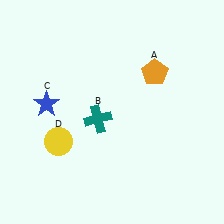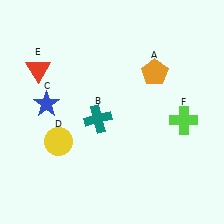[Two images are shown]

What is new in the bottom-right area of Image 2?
A lime cross (F) was added in the bottom-right area of Image 2.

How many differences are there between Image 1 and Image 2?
There are 2 differences between the two images.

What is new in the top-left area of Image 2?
A red triangle (E) was added in the top-left area of Image 2.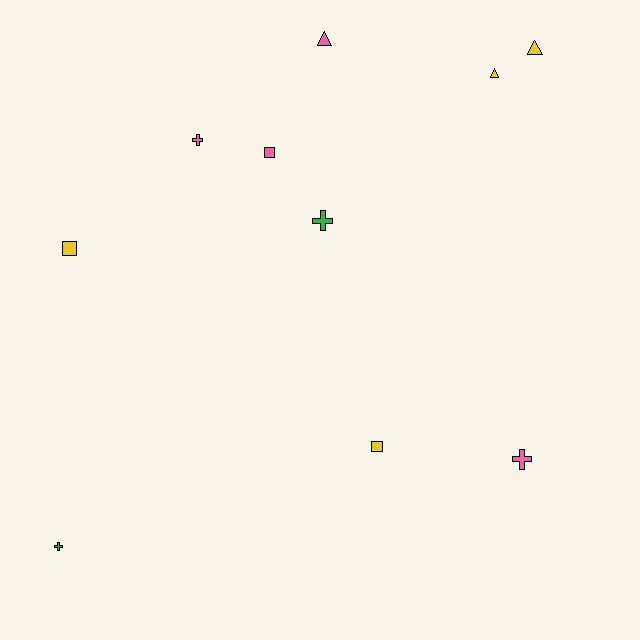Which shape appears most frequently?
Cross, with 4 objects.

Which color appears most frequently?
Yellow, with 4 objects.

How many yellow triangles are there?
There are 2 yellow triangles.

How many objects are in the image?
There are 10 objects.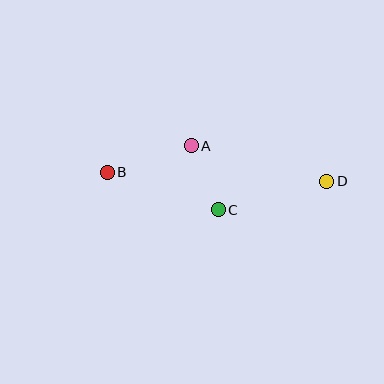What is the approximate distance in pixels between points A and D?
The distance between A and D is approximately 140 pixels.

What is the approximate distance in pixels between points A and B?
The distance between A and B is approximately 88 pixels.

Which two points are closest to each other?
Points A and C are closest to each other.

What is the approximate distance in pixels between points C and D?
The distance between C and D is approximately 112 pixels.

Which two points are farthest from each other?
Points B and D are farthest from each other.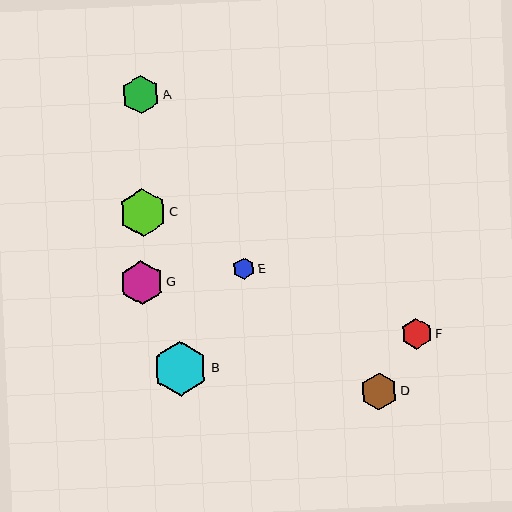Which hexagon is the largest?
Hexagon B is the largest with a size of approximately 55 pixels.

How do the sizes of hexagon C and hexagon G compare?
Hexagon C and hexagon G are approximately the same size.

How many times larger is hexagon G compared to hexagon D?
Hexagon G is approximately 1.2 times the size of hexagon D.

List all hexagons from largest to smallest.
From largest to smallest: B, C, G, A, D, F, E.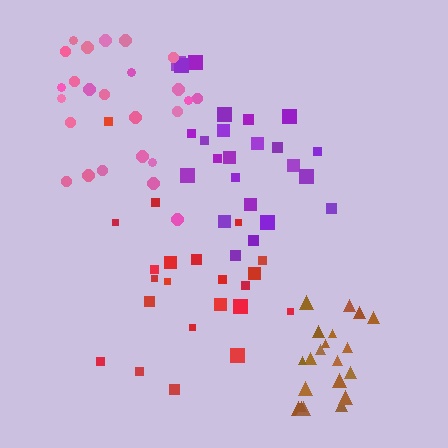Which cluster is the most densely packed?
Brown.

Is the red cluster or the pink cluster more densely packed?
Red.